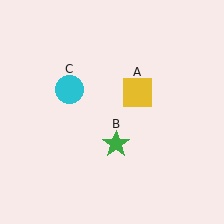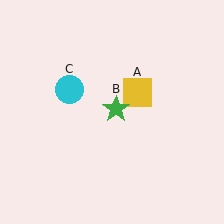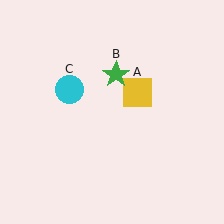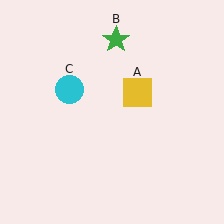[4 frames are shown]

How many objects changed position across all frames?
1 object changed position: green star (object B).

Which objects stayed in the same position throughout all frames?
Yellow square (object A) and cyan circle (object C) remained stationary.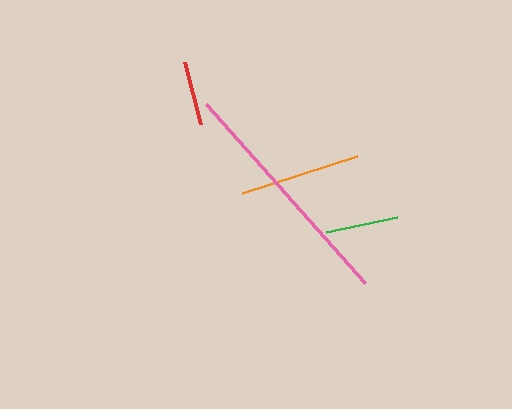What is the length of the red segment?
The red segment is approximately 64 pixels long.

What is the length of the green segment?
The green segment is approximately 73 pixels long.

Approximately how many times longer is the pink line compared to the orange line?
The pink line is approximately 2.0 times the length of the orange line.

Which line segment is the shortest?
The red line is the shortest at approximately 64 pixels.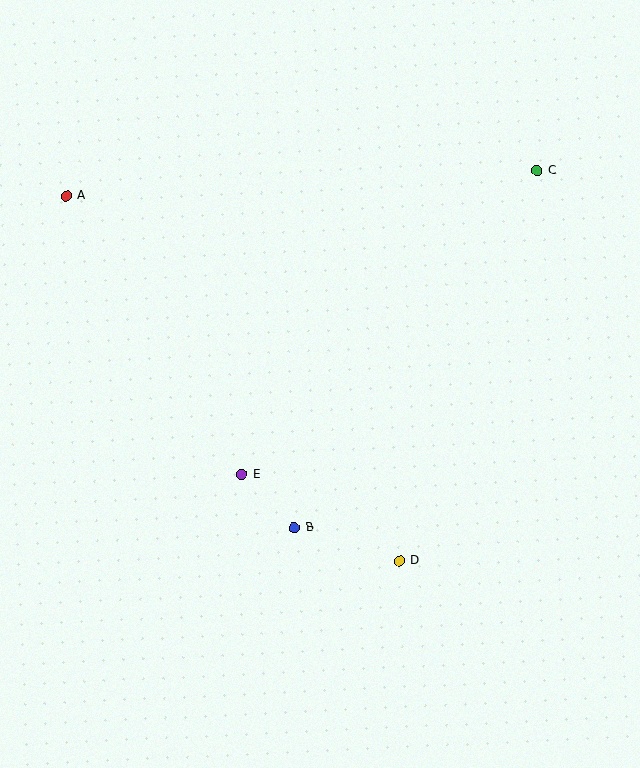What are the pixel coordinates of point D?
Point D is at (400, 561).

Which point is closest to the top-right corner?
Point C is closest to the top-right corner.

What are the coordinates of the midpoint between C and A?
The midpoint between C and A is at (302, 183).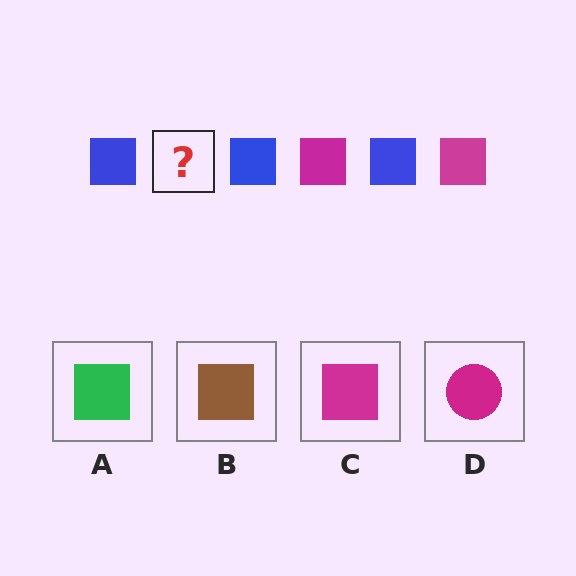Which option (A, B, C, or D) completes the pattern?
C.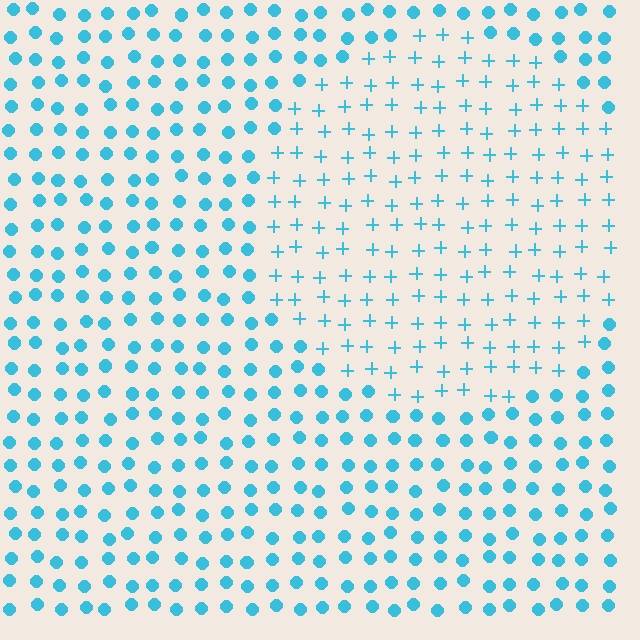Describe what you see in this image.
The image is filled with small cyan elements arranged in a uniform grid. A circle-shaped region contains plus signs, while the surrounding area contains circles. The boundary is defined purely by the change in element shape.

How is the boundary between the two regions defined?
The boundary is defined by a change in element shape: plus signs inside vs. circles outside. All elements share the same color and spacing.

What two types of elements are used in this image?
The image uses plus signs inside the circle region and circles outside it.